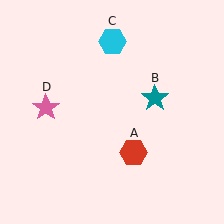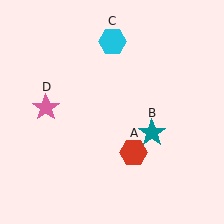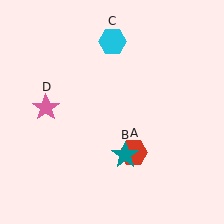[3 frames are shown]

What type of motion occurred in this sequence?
The teal star (object B) rotated clockwise around the center of the scene.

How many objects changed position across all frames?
1 object changed position: teal star (object B).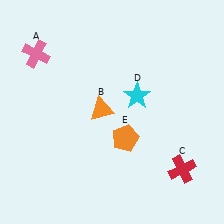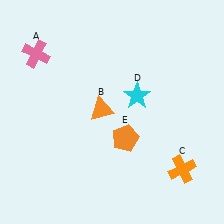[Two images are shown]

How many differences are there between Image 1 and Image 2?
There is 1 difference between the two images.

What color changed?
The cross (C) changed from red in Image 1 to orange in Image 2.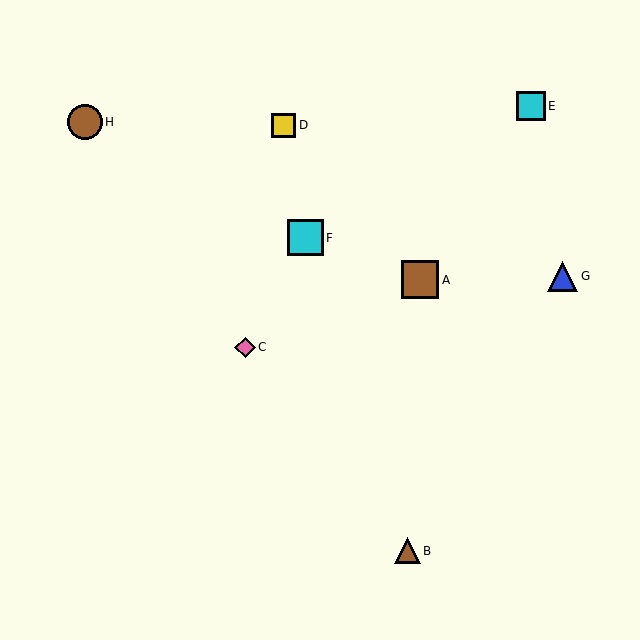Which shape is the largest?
The brown square (labeled A) is the largest.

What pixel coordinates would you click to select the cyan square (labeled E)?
Click at (531, 106) to select the cyan square E.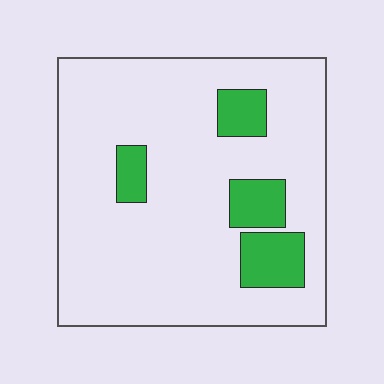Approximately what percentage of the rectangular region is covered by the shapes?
Approximately 15%.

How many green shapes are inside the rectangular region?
4.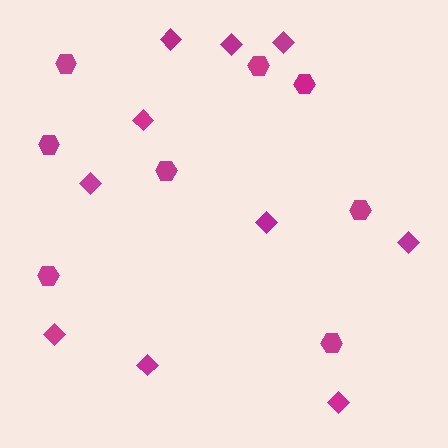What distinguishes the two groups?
There are 2 groups: one group of hexagons (8) and one group of diamonds (10).